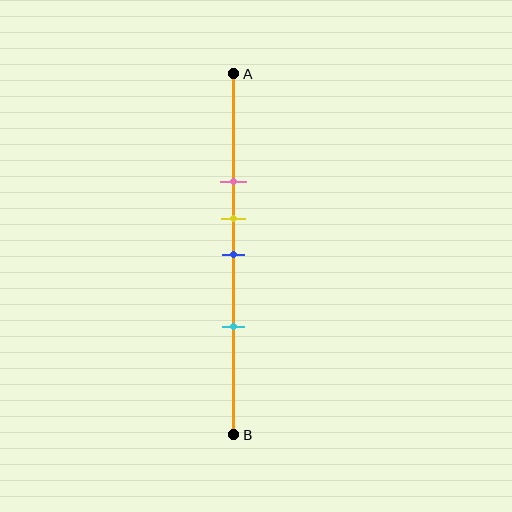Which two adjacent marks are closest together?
The yellow and blue marks are the closest adjacent pair.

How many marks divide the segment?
There are 4 marks dividing the segment.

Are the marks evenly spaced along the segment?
No, the marks are not evenly spaced.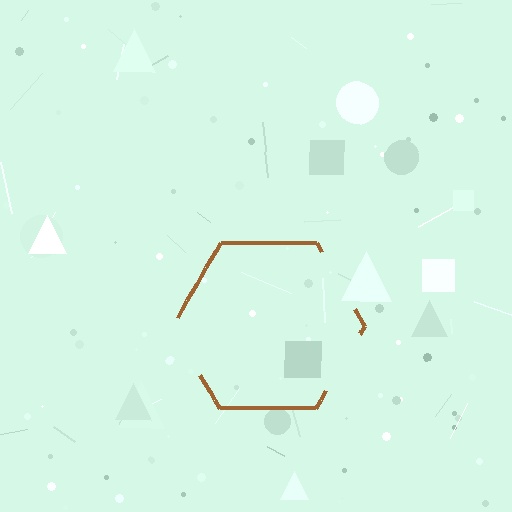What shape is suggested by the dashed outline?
The dashed outline suggests a hexagon.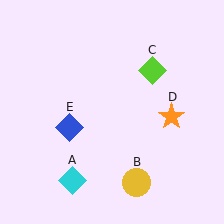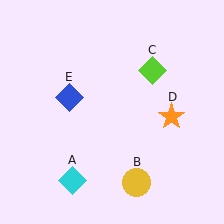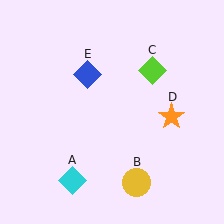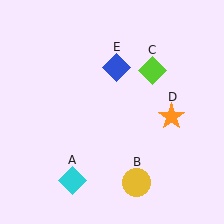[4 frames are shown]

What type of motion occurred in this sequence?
The blue diamond (object E) rotated clockwise around the center of the scene.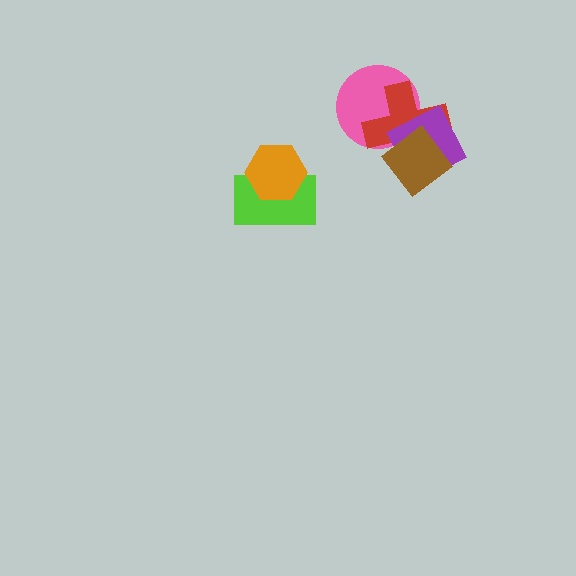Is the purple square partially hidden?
Yes, it is partially covered by another shape.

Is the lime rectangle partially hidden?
Yes, it is partially covered by another shape.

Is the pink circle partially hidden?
Yes, it is partially covered by another shape.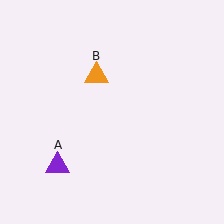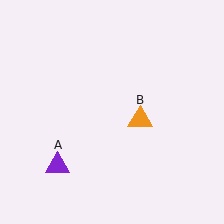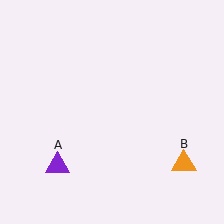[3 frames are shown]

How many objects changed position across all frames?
1 object changed position: orange triangle (object B).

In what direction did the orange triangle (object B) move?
The orange triangle (object B) moved down and to the right.